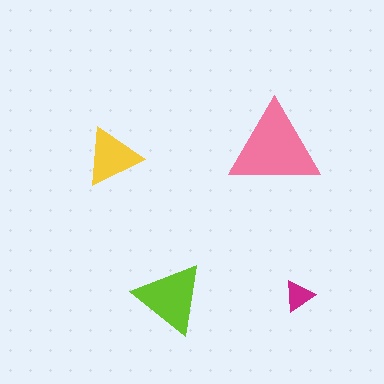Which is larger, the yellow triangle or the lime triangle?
The lime one.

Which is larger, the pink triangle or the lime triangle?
The pink one.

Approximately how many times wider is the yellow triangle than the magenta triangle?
About 2 times wider.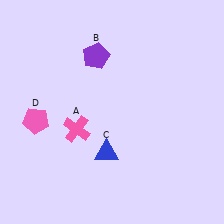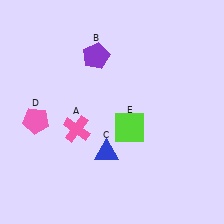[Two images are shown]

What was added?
A lime square (E) was added in Image 2.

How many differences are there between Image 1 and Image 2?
There is 1 difference between the two images.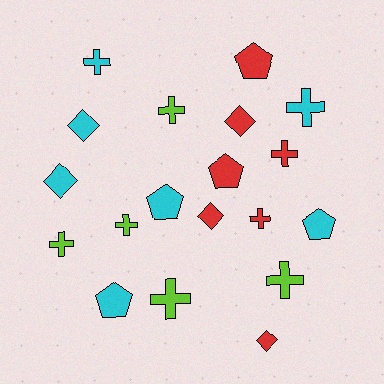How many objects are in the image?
There are 19 objects.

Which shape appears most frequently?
Cross, with 9 objects.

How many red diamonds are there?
There are 3 red diamonds.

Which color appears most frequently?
Red, with 7 objects.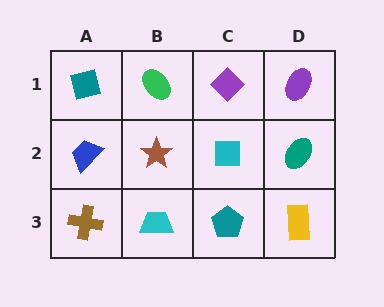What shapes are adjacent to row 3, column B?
A brown star (row 2, column B), a brown cross (row 3, column A), a teal pentagon (row 3, column C).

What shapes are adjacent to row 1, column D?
A teal ellipse (row 2, column D), a purple diamond (row 1, column C).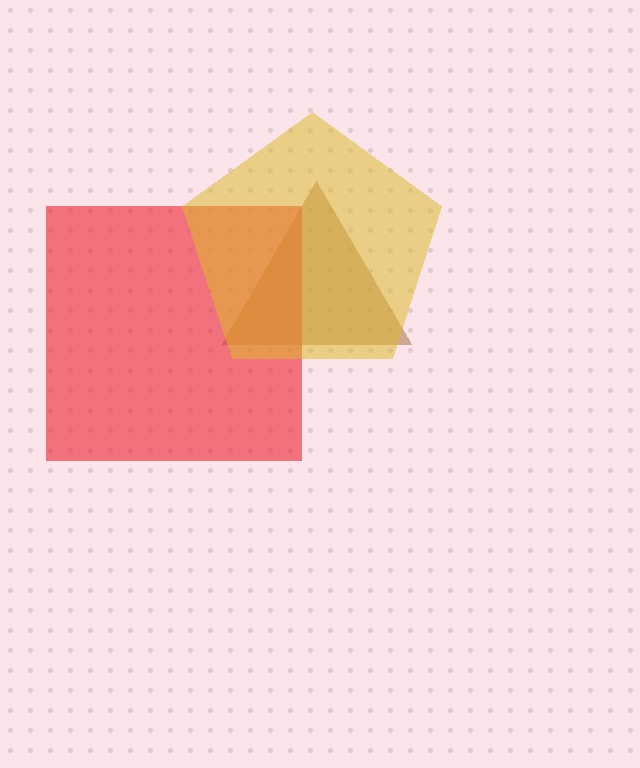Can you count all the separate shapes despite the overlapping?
Yes, there are 3 separate shapes.